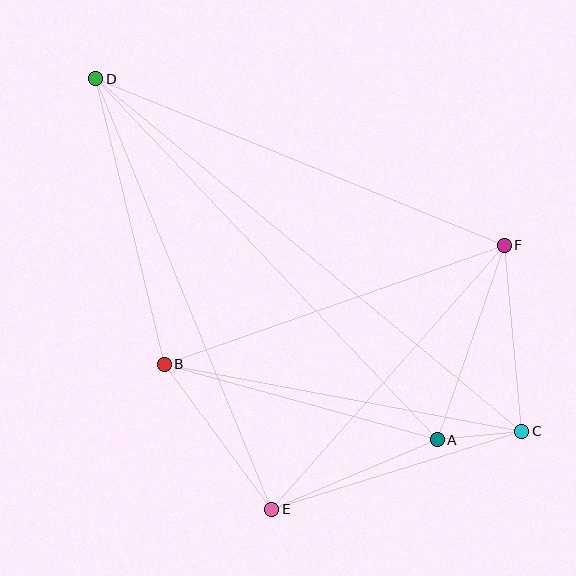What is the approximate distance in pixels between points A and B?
The distance between A and B is approximately 283 pixels.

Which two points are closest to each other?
Points A and C are closest to each other.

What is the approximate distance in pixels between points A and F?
The distance between A and F is approximately 206 pixels.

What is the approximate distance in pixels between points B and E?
The distance between B and E is approximately 181 pixels.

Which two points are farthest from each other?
Points C and D are farthest from each other.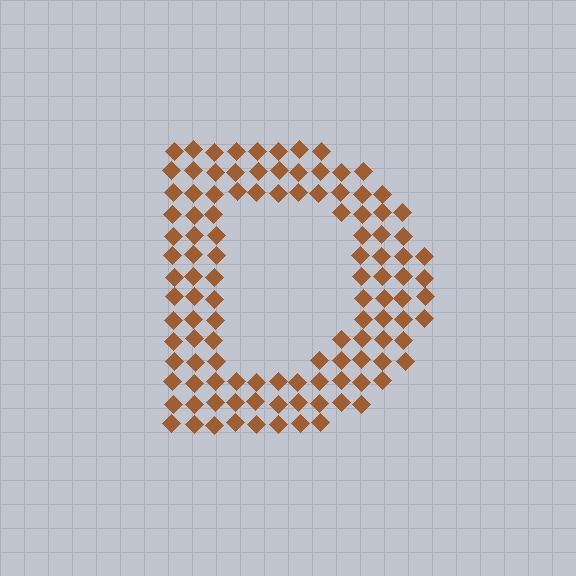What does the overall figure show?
The overall figure shows the letter D.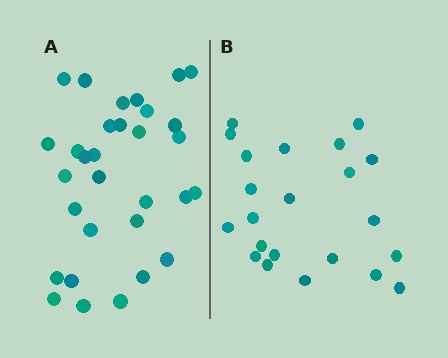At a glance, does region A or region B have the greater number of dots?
Region A (the left region) has more dots.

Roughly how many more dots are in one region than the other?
Region A has roughly 8 or so more dots than region B.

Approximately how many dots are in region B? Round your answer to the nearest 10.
About 20 dots. (The exact count is 22, which rounds to 20.)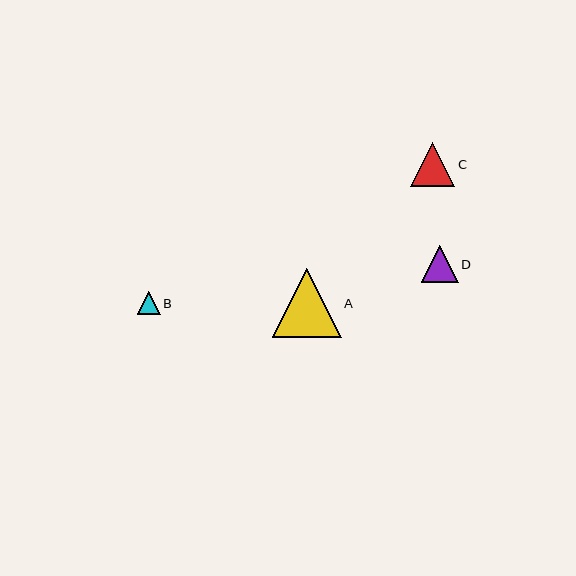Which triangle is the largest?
Triangle A is the largest with a size of approximately 69 pixels.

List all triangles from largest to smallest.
From largest to smallest: A, C, D, B.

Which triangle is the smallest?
Triangle B is the smallest with a size of approximately 23 pixels.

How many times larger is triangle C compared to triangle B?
Triangle C is approximately 1.9 times the size of triangle B.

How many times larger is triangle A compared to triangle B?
Triangle A is approximately 3.0 times the size of triangle B.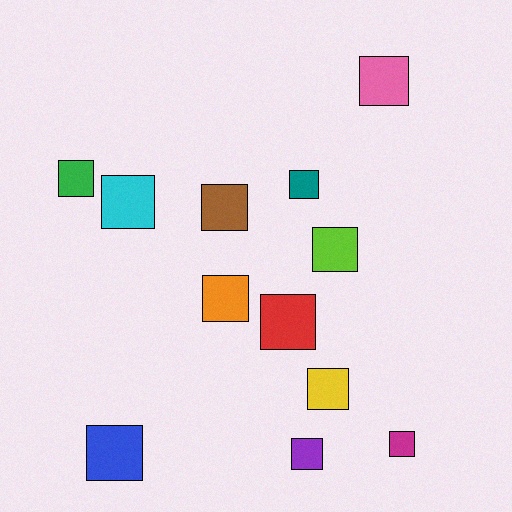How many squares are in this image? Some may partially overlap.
There are 12 squares.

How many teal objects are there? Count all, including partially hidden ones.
There is 1 teal object.